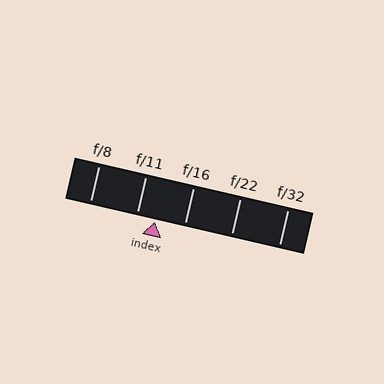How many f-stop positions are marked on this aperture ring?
There are 5 f-stop positions marked.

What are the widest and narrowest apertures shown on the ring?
The widest aperture shown is f/8 and the narrowest is f/32.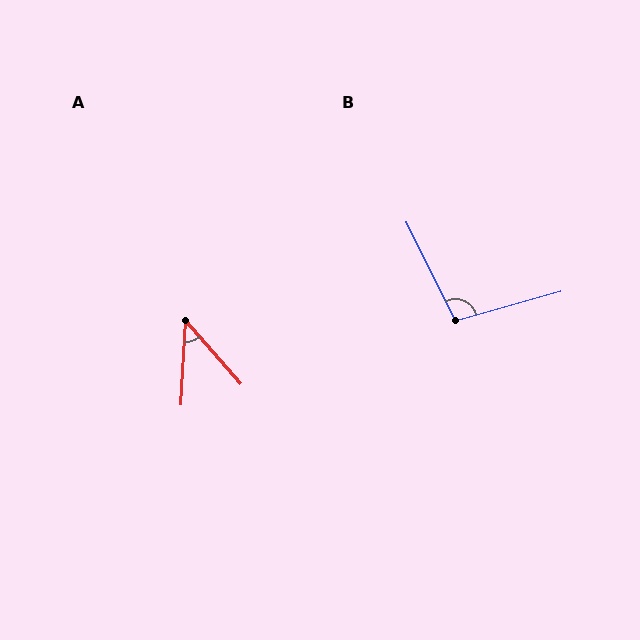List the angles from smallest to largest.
A (44°), B (101°).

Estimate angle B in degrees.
Approximately 101 degrees.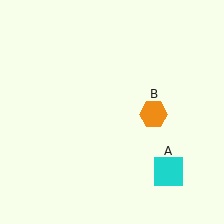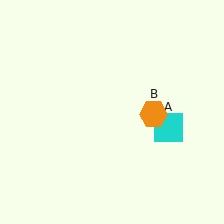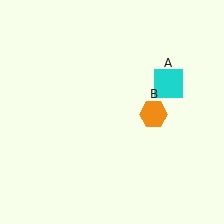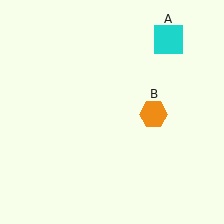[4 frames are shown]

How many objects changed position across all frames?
1 object changed position: cyan square (object A).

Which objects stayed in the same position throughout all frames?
Orange hexagon (object B) remained stationary.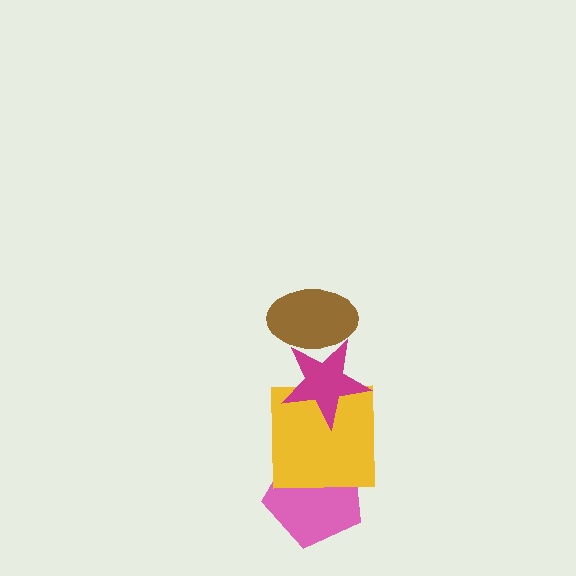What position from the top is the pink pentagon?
The pink pentagon is 4th from the top.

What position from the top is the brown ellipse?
The brown ellipse is 1st from the top.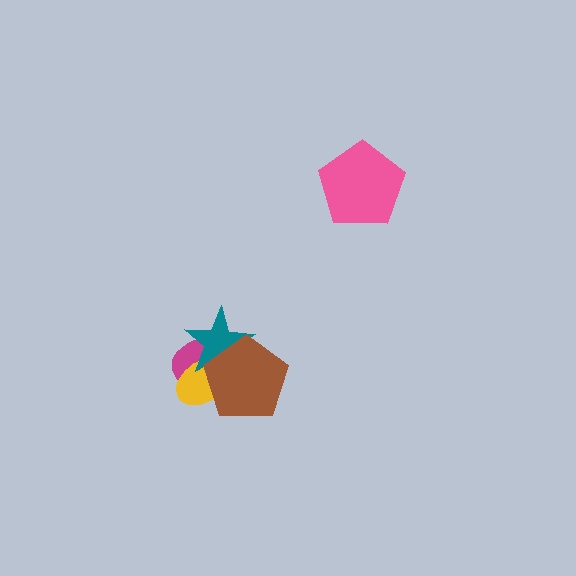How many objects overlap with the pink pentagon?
0 objects overlap with the pink pentagon.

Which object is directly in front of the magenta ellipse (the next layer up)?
The yellow ellipse is directly in front of the magenta ellipse.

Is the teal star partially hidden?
Yes, it is partially covered by another shape.